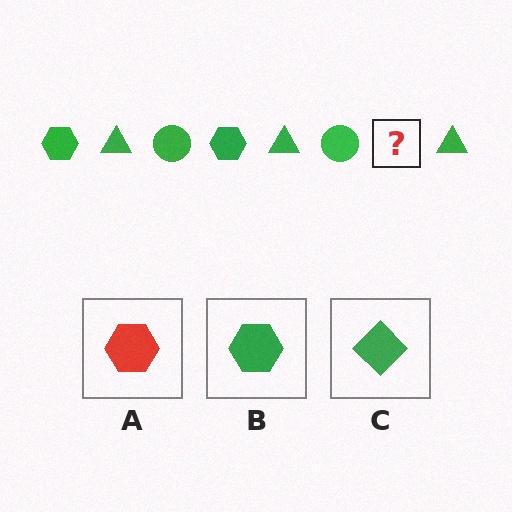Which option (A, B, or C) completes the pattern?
B.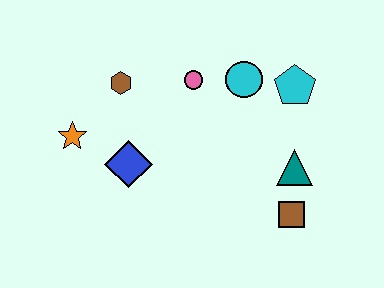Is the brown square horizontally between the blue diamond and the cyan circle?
No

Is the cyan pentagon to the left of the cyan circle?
No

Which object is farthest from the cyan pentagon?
The orange star is farthest from the cyan pentagon.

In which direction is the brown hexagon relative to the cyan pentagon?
The brown hexagon is to the left of the cyan pentagon.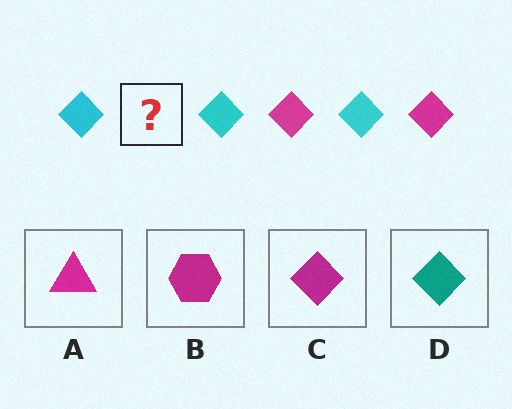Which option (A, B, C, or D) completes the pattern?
C.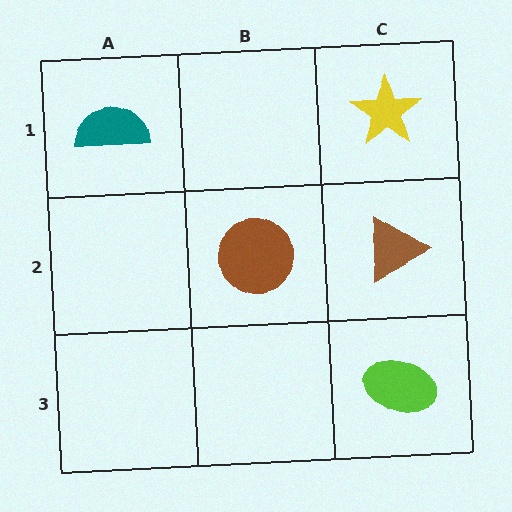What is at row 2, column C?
A brown triangle.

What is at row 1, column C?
A yellow star.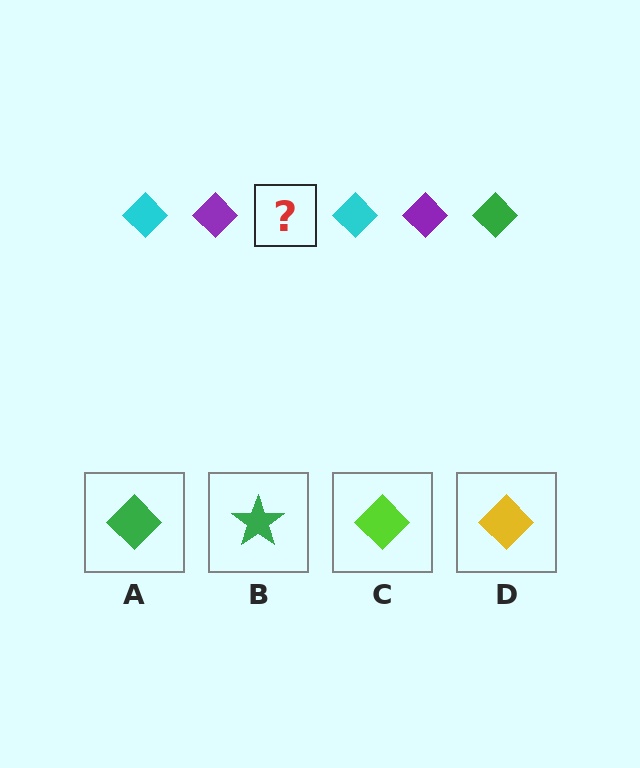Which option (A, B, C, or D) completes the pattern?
A.